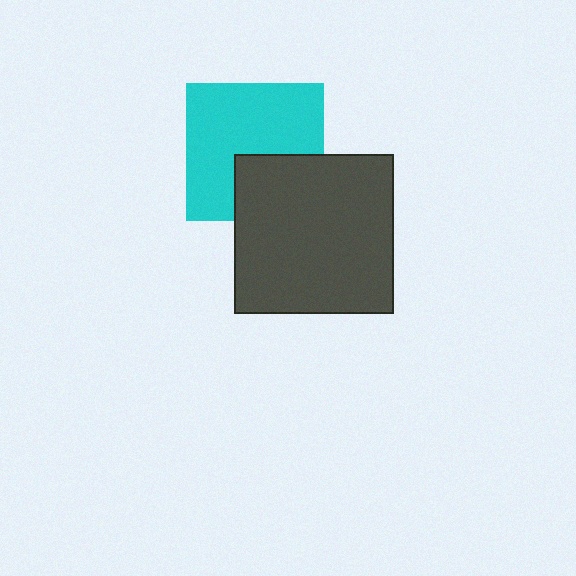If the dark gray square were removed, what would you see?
You would see the complete cyan square.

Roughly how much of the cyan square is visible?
Most of it is visible (roughly 68%).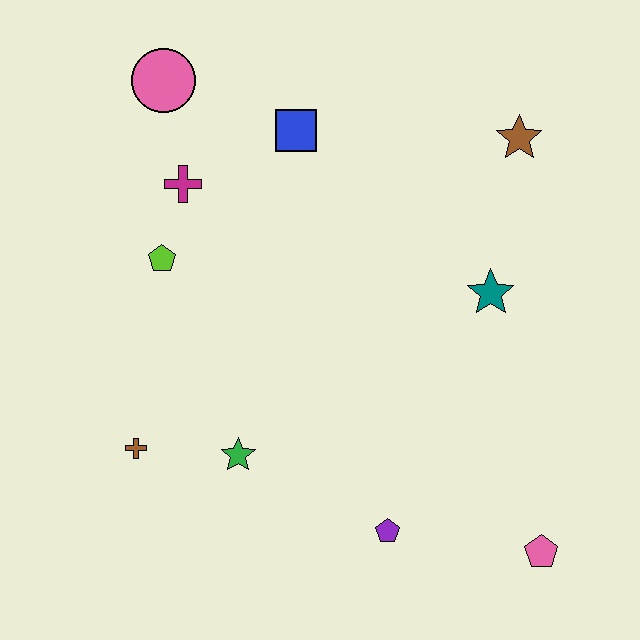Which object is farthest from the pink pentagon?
The pink circle is farthest from the pink pentagon.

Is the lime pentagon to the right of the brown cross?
Yes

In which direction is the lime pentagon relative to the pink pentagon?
The lime pentagon is to the left of the pink pentagon.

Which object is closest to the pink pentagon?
The purple pentagon is closest to the pink pentagon.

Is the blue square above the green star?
Yes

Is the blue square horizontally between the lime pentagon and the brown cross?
No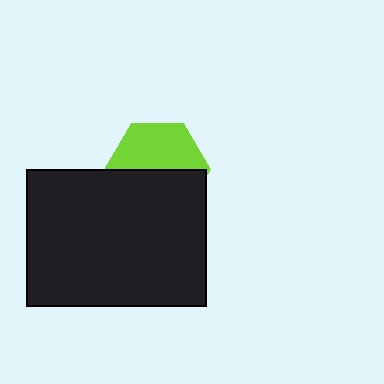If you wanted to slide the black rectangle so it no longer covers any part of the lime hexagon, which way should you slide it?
Slide it down — that is the most direct way to separate the two shapes.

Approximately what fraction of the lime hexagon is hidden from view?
Roughly 50% of the lime hexagon is hidden behind the black rectangle.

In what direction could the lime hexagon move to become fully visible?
The lime hexagon could move up. That would shift it out from behind the black rectangle entirely.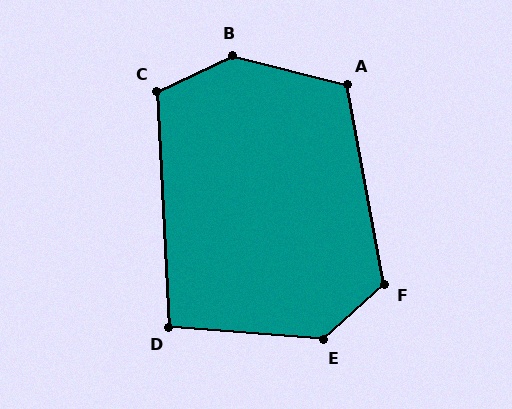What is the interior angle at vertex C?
Approximately 112 degrees (obtuse).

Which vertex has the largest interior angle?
B, at approximately 141 degrees.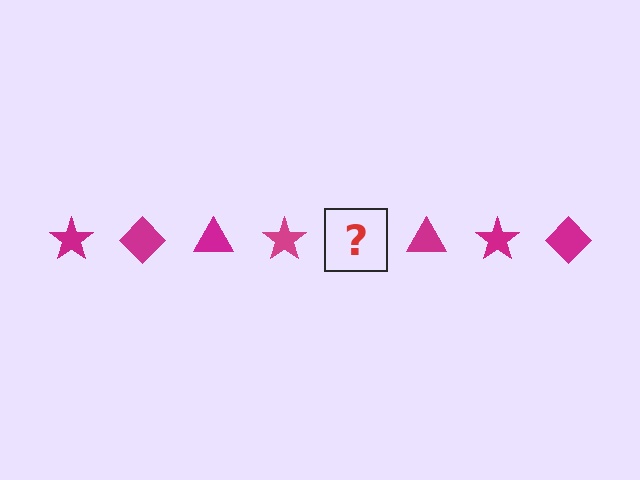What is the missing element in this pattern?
The missing element is a magenta diamond.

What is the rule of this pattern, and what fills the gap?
The rule is that the pattern cycles through star, diamond, triangle shapes in magenta. The gap should be filled with a magenta diamond.